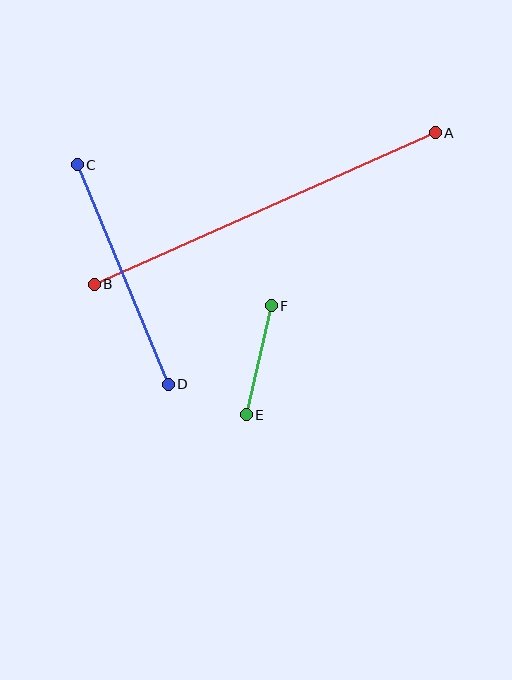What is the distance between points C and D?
The distance is approximately 238 pixels.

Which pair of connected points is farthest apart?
Points A and B are farthest apart.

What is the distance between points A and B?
The distance is approximately 373 pixels.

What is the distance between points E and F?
The distance is approximately 112 pixels.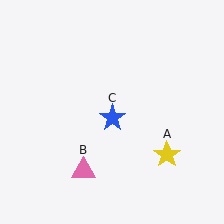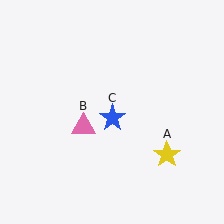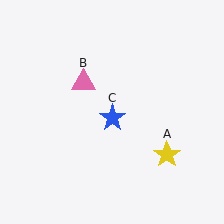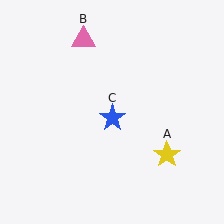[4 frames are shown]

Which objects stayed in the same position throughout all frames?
Yellow star (object A) and blue star (object C) remained stationary.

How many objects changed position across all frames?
1 object changed position: pink triangle (object B).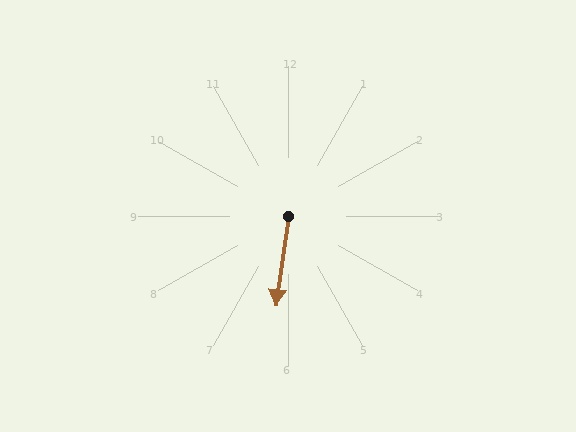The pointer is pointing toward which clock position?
Roughly 6 o'clock.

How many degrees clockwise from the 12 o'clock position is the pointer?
Approximately 188 degrees.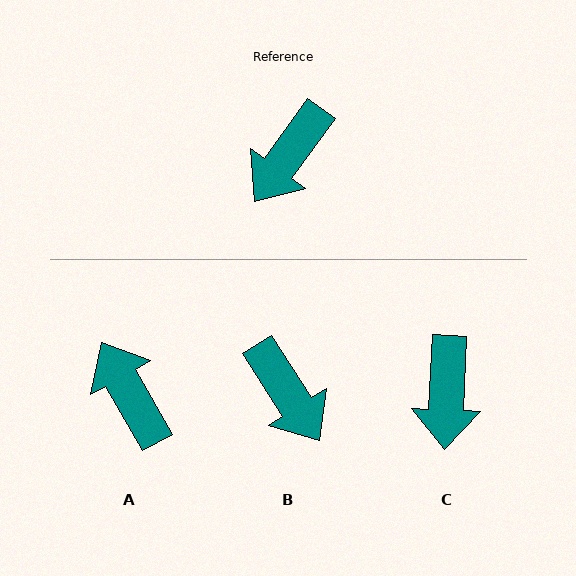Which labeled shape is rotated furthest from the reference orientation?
A, about 115 degrees away.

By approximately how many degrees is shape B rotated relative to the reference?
Approximately 69 degrees counter-clockwise.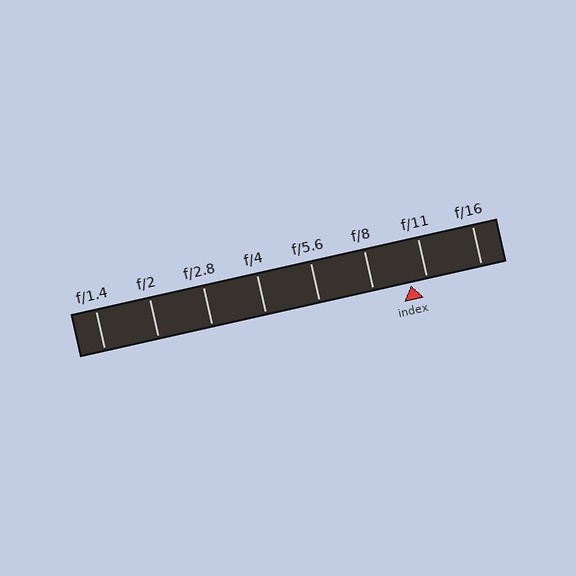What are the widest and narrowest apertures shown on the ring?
The widest aperture shown is f/1.4 and the narrowest is f/16.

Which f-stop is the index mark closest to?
The index mark is closest to f/11.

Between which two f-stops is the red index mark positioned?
The index mark is between f/8 and f/11.